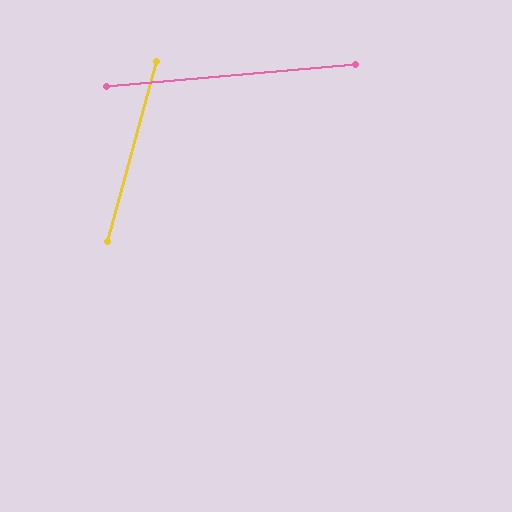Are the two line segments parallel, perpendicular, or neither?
Neither parallel nor perpendicular — they differ by about 70°.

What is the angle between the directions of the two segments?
Approximately 70 degrees.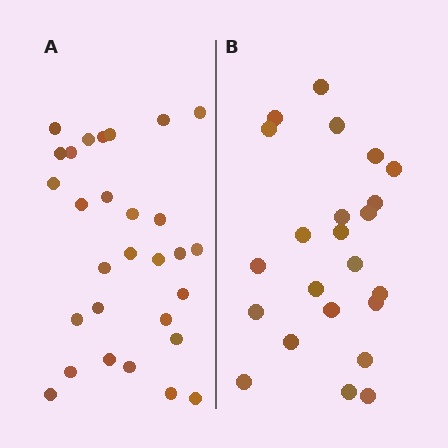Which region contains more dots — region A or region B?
Region A (the left region) has more dots.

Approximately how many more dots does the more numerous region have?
Region A has about 6 more dots than region B.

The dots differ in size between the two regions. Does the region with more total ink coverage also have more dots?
No. Region B has more total ink coverage because its dots are larger, but region A actually contains more individual dots. Total area can be misleading — the number of items is what matters here.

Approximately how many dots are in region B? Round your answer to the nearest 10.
About 20 dots. (The exact count is 23, which rounds to 20.)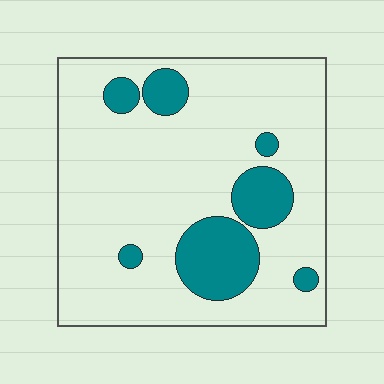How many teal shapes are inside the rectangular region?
7.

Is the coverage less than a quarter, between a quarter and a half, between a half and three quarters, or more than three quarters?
Less than a quarter.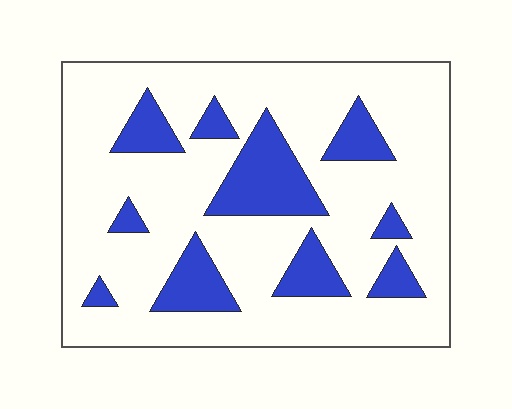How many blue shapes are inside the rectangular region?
10.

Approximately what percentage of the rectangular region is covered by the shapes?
Approximately 20%.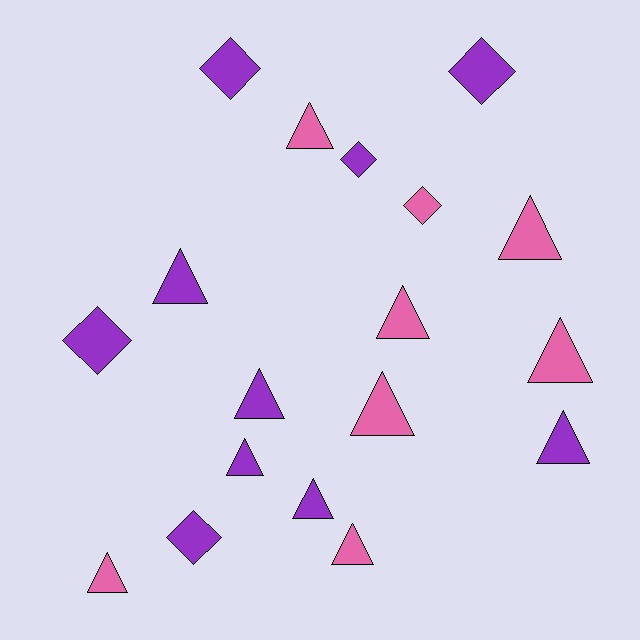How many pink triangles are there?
There are 7 pink triangles.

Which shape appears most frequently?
Triangle, with 12 objects.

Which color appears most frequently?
Purple, with 10 objects.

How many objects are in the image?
There are 18 objects.